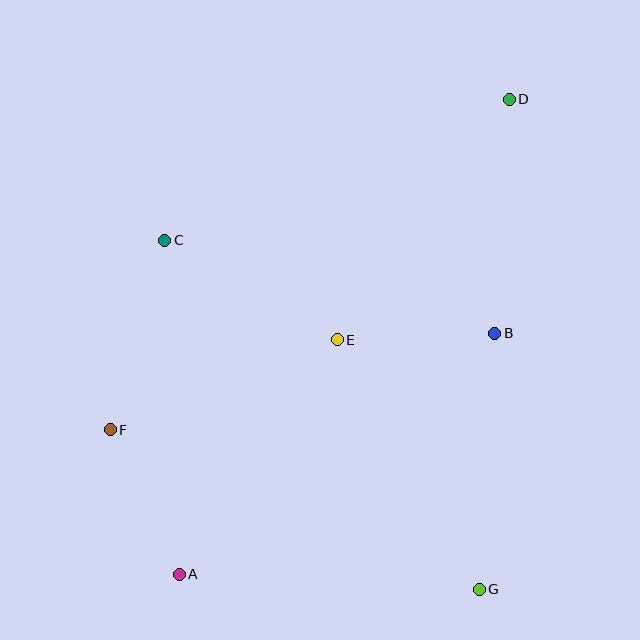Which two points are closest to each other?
Points B and E are closest to each other.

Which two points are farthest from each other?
Points A and D are farthest from each other.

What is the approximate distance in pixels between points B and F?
The distance between B and F is approximately 397 pixels.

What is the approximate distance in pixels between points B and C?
The distance between B and C is approximately 343 pixels.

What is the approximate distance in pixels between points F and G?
The distance between F and G is approximately 402 pixels.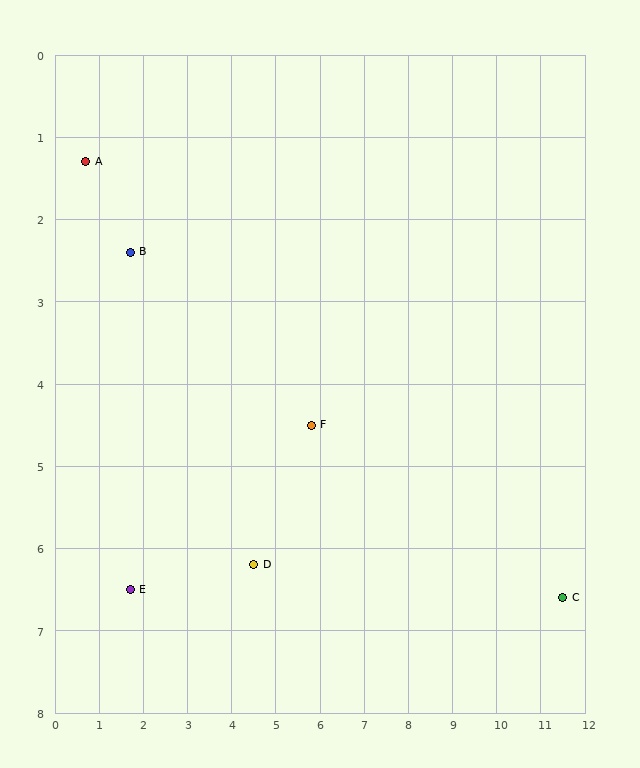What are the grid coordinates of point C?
Point C is at approximately (11.5, 6.6).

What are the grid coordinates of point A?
Point A is at approximately (0.7, 1.3).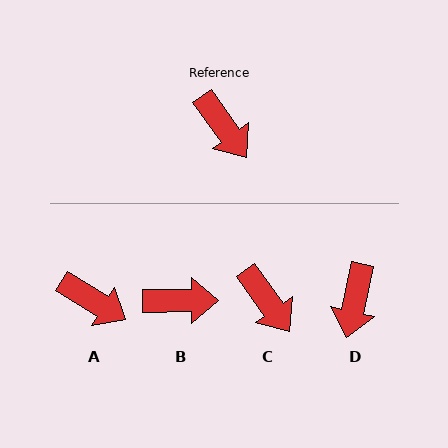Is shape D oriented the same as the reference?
No, it is off by about 48 degrees.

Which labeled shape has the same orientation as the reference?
C.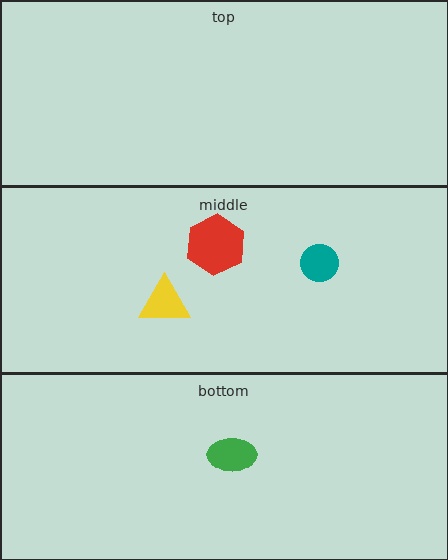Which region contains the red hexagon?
The middle region.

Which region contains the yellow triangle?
The middle region.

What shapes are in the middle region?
The red hexagon, the yellow triangle, the teal circle.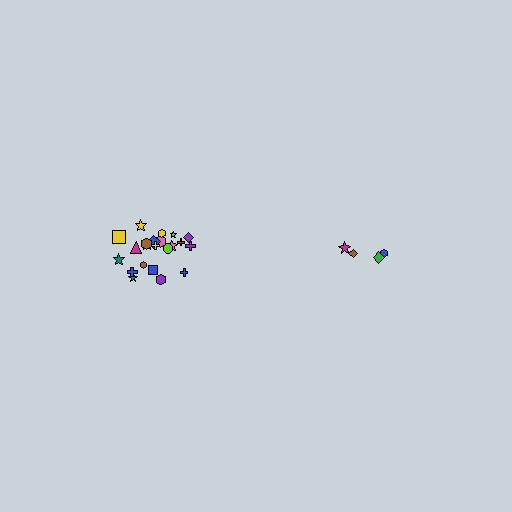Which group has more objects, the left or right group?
The left group.